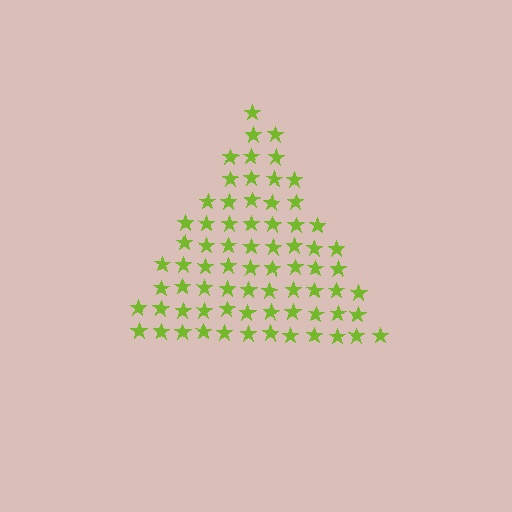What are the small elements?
The small elements are stars.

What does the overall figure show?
The overall figure shows a triangle.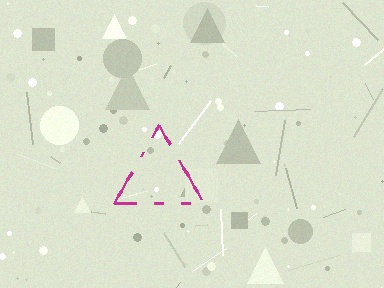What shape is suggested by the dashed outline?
The dashed outline suggests a triangle.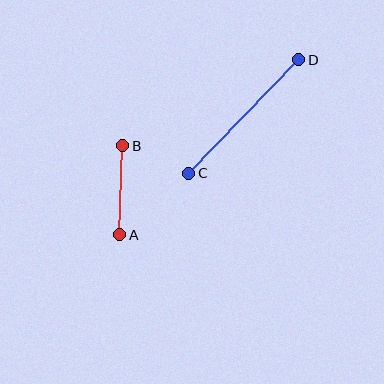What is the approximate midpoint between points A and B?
The midpoint is at approximately (121, 190) pixels.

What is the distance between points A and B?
The distance is approximately 89 pixels.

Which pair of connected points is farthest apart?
Points C and D are farthest apart.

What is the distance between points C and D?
The distance is approximately 158 pixels.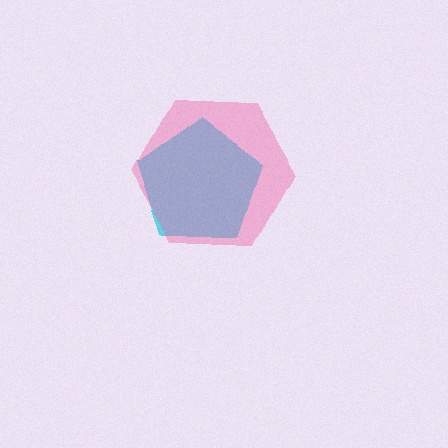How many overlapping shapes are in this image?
There are 2 overlapping shapes in the image.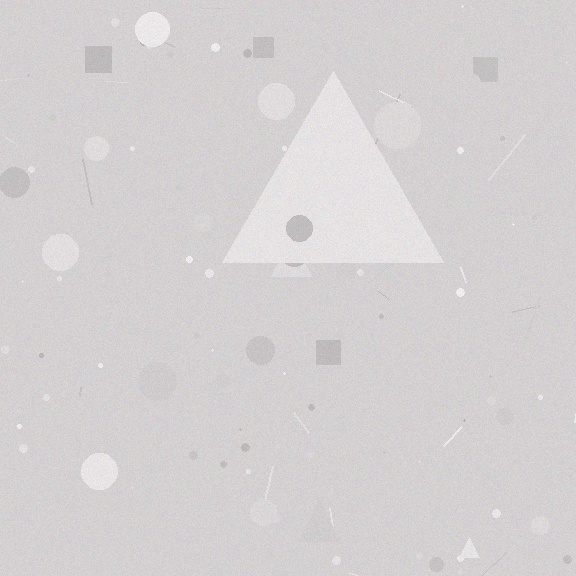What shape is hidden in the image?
A triangle is hidden in the image.